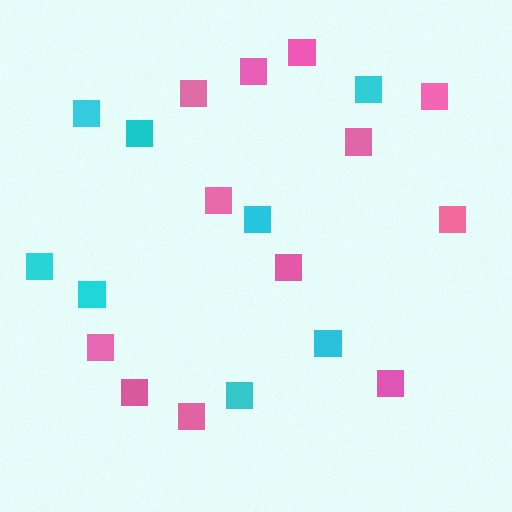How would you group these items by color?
There are 2 groups: one group of pink squares (12) and one group of cyan squares (8).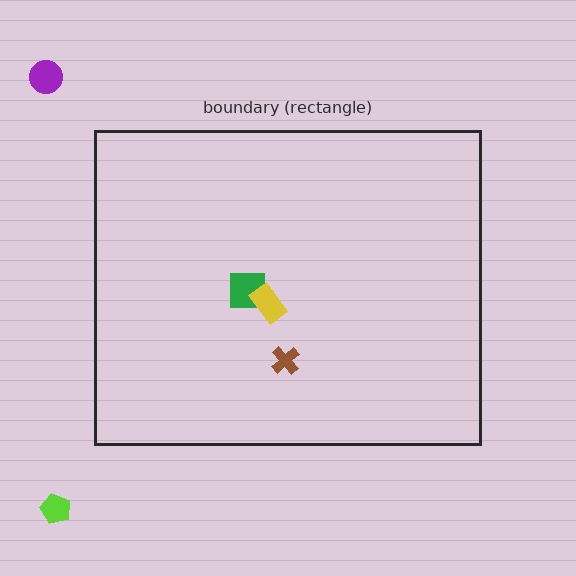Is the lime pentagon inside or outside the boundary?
Outside.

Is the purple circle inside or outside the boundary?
Outside.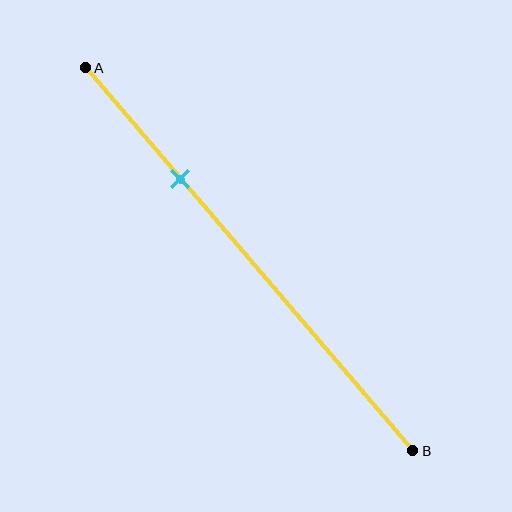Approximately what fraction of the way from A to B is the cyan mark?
The cyan mark is approximately 30% of the way from A to B.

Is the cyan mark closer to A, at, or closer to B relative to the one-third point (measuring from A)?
The cyan mark is closer to point A than the one-third point of segment AB.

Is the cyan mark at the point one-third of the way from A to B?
No, the mark is at about 30% from A, not at the 33% one-third point.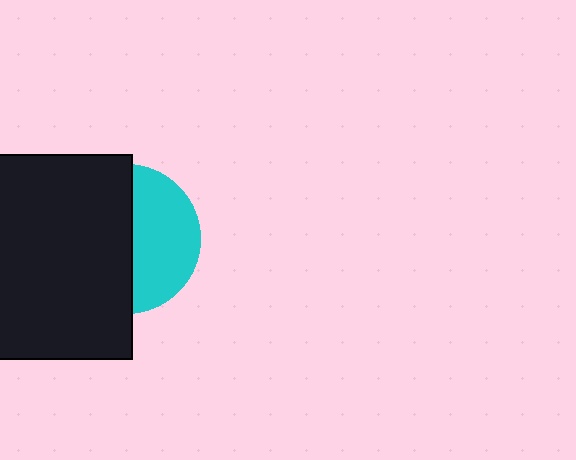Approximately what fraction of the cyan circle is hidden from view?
Roughly 56% of the cyan circle is hidden behind the black rectangle.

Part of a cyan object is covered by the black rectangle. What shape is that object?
It is a circle.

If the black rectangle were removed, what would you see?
You would see the complete cyan circle.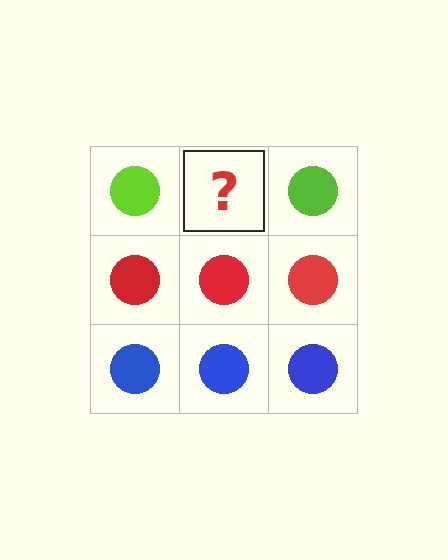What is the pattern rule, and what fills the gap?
The rule is that each row has a consistent color. The gap should be filled with a lime circle.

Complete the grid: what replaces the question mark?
The question mark should be replaced with a lime circle.